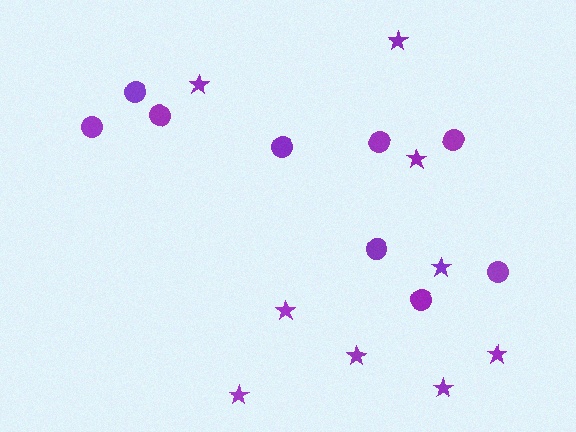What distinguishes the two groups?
There are 2 groups: one group of stars (9) and one group of circles (9).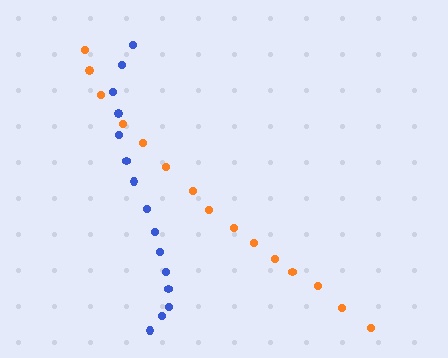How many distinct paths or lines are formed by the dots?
There are 2 distinct paths.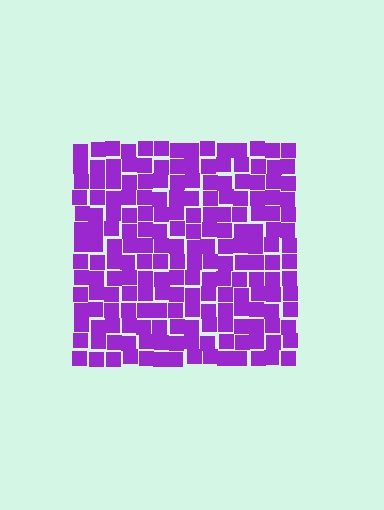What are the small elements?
The small elements are squares.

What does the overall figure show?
The overall figure shows a square.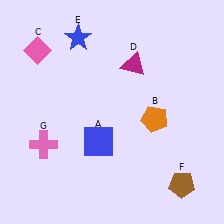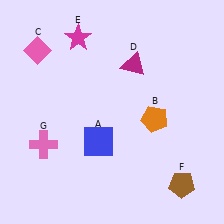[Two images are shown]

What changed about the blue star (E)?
In Image 1, E is blue. In Image 2, it changed to magenta.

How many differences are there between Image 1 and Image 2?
There is 1 difference between the two images.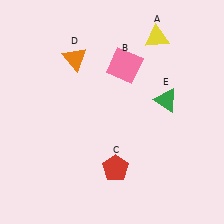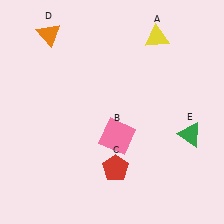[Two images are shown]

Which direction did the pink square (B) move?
The pink square (B) moved down.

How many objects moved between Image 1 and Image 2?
3 objects moved between the two images.